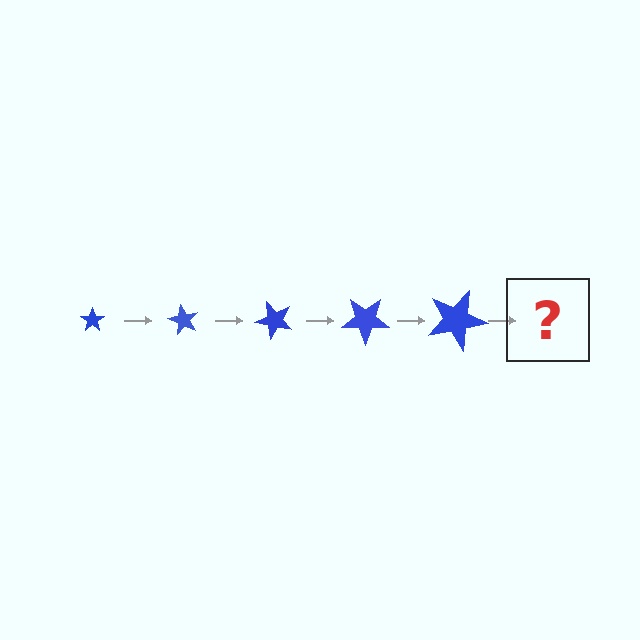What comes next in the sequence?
The next element should be a star, larger than the previous one and rotated 300 degrees from the start.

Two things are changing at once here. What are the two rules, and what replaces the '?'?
The two rules are that the star grows larger each step and it rotates 60 degrees each step. The '?' should be a star, larger than the previous one and rotated 300 degrees from the start.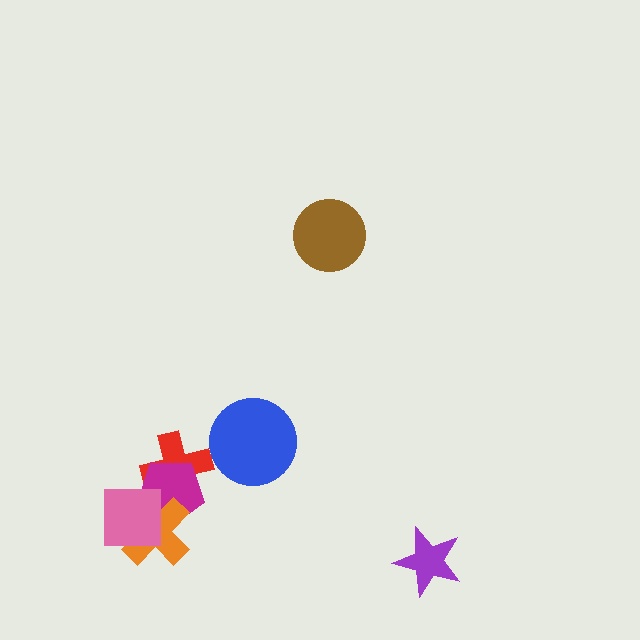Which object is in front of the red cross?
The magenta pentagon is in front of the red cross.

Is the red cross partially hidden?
Yes, it is partially covered by another shape.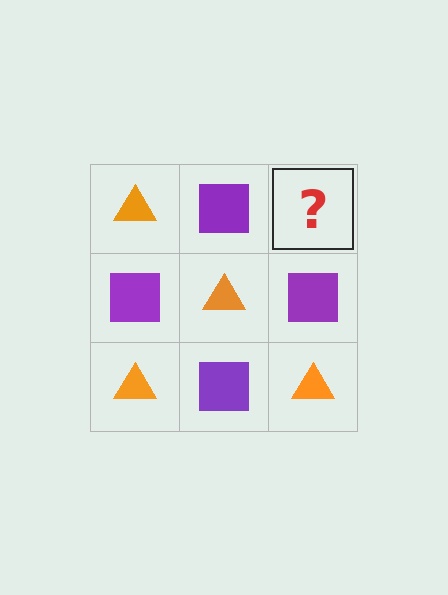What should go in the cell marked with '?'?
The missing cell should contain an orange triangle.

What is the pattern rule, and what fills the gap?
The rule is that it alternates orange triangle and purple square in a checkerboard pattern. The gap should be filled with an orange triangle.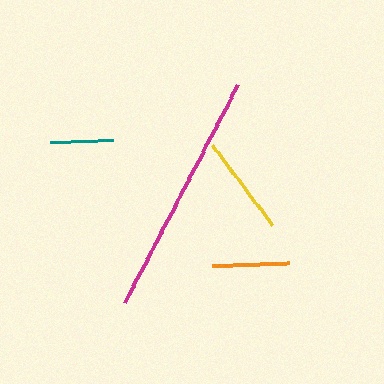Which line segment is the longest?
The magenta line is the longest at approximately 245 pixels.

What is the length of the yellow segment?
The yellow segment is approximately 100 pixels long.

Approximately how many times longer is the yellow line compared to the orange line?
The yellow line is approximately 1.3 times the length of the orange line.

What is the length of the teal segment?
The teal segment is approximately 63 pixels long.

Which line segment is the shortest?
The teal line is the shortest at approximately 63 pixels.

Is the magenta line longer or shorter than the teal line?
The magenta line is longer than the teal line.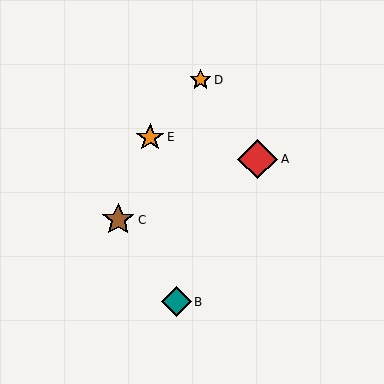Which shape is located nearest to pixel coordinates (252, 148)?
The red diamond (labeled A) at (258, 159) is nearest to that location.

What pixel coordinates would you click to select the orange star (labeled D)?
Click at (201, 80) to select the orange star D.